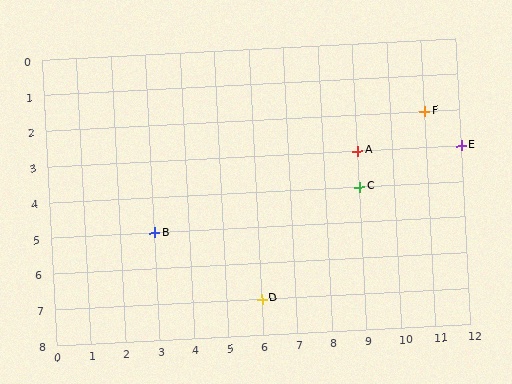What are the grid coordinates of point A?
Point A is at grid coordinates (9, 3).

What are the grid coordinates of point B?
Point B is at grid coordinates (3, 5).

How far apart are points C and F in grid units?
Points C and F are 2 columns and 2 rows apart (about 2.8 grid units diagonally).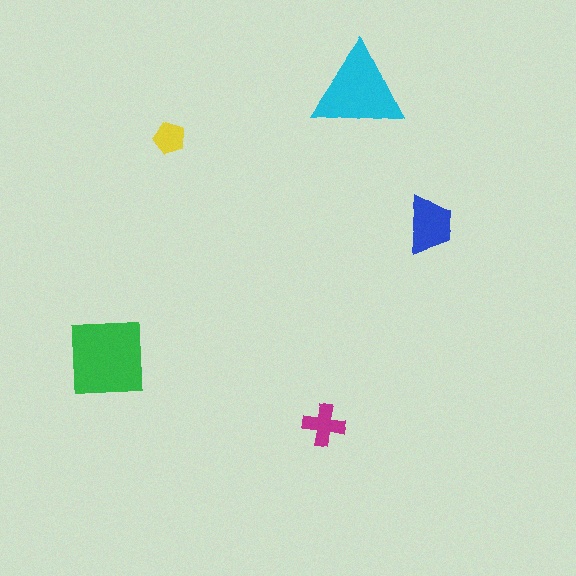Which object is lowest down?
The magenta cross is bottommost.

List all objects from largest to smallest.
The green square, the cyan triangle, the blue trapezoid, the magenta cross, the yellow pentagon.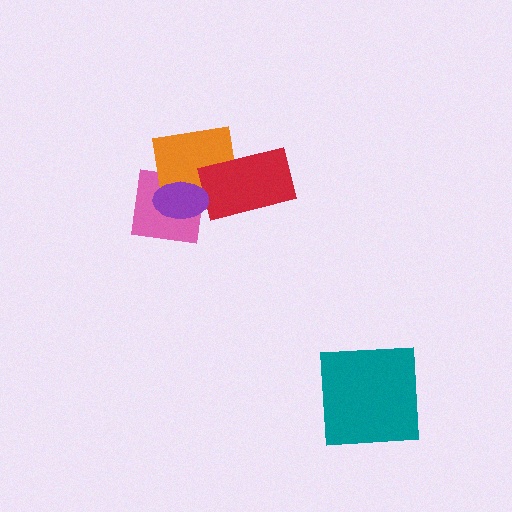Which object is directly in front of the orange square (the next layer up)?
The red rectangle is directly in front of the orange square.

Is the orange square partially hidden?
Yes, it is partially covered by another shape.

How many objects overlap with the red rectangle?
2 objects overlap with the red rectangle.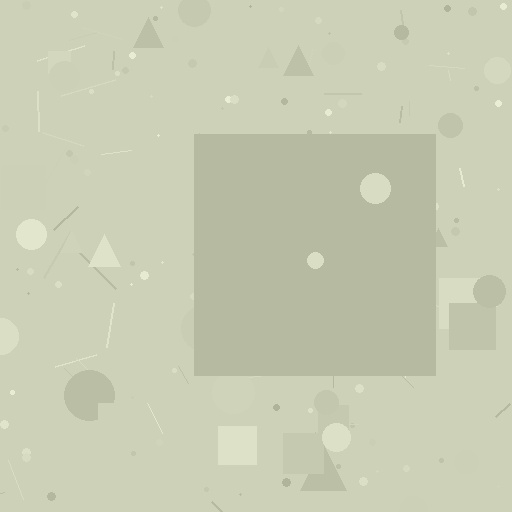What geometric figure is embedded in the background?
A square is embedded in the background.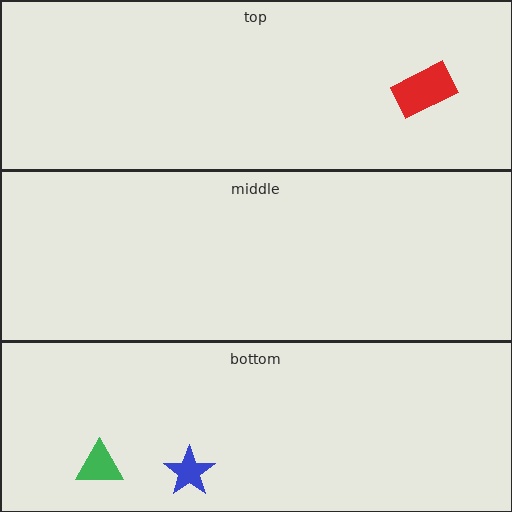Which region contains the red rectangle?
The top region.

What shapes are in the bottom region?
The blue star, the green triangle.